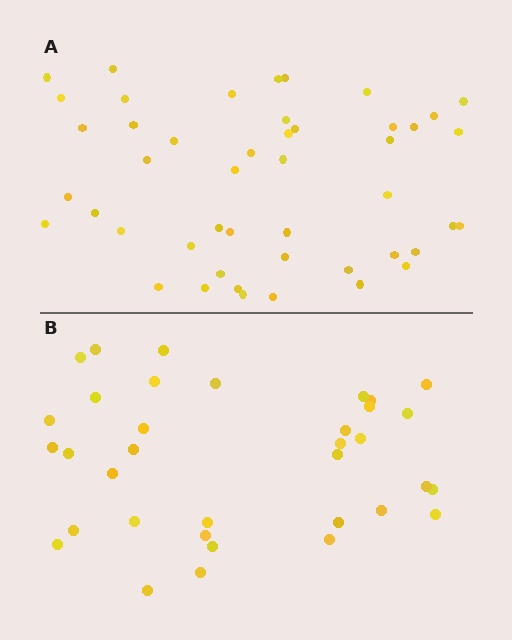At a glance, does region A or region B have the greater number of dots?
Region A (the top region) has more dots.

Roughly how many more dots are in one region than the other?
Region A has roughly 12 or so more dots than region B.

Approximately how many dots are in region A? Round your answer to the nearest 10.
About 50 dots. (The exact count is 47, which rounds to 50.)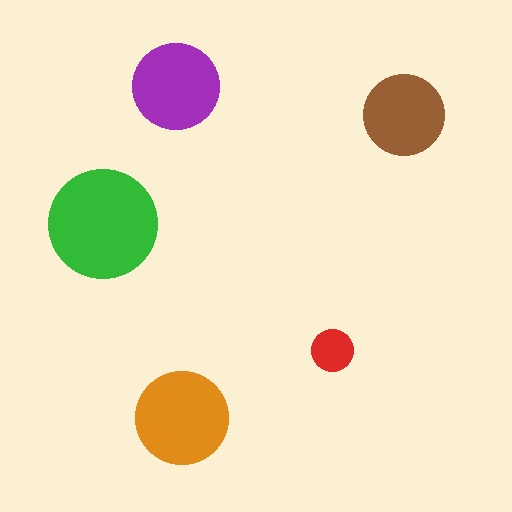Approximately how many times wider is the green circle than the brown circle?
About 1.5 times wider.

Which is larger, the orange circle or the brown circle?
The orange one.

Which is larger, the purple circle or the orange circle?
The orange one.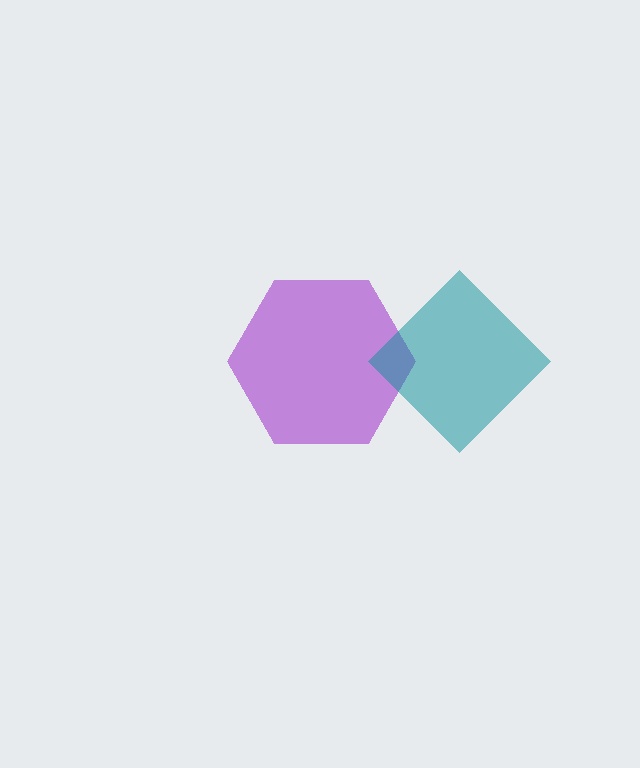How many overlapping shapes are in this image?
There are 2 overlapping shapes in the image.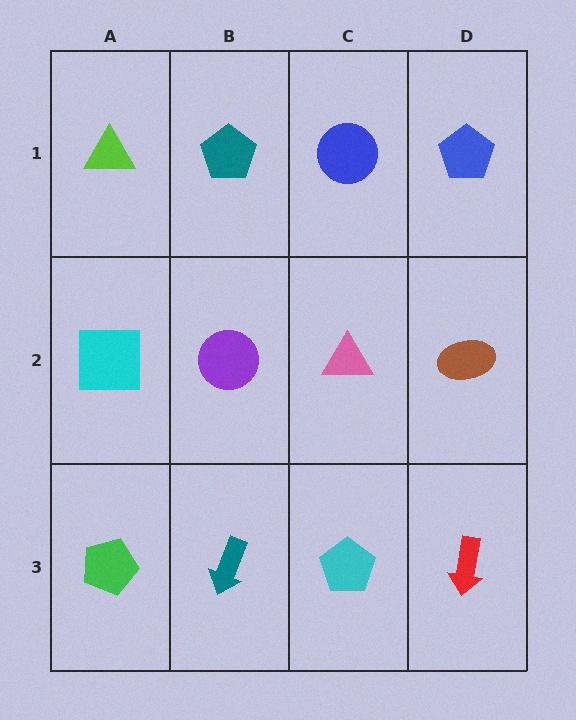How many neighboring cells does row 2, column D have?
3.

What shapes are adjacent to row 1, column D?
A brown ellipse (row 2, column D), a blue circle (row 1, column C).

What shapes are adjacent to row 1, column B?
A purple circle (row 2, column B), a lime triangle (row 1, column A), a blue circle (row 1, column C).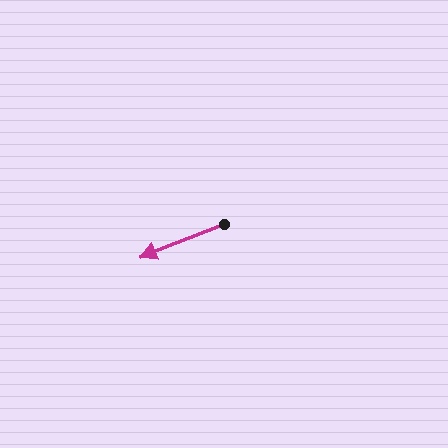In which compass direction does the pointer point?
West.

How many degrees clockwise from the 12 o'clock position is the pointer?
Approximately 249 degrees.